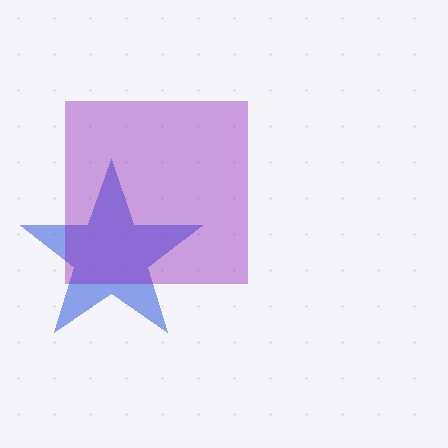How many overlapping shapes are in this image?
There are 2 overlapping shapes in the image.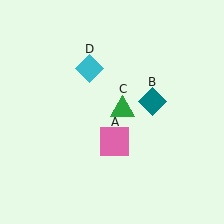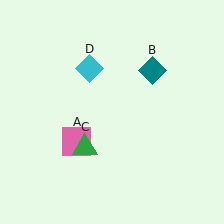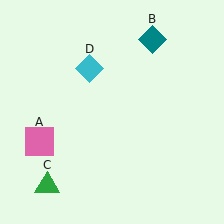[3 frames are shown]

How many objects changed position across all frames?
3 objects changed position: pink square (object A), teal diamond (object B), green triangle (object C).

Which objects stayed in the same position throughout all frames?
Cyan diamond (object D) remained stationary.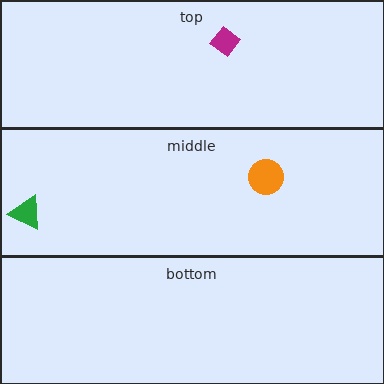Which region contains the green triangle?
The middle region.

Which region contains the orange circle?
The middle region.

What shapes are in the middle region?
The green triangle, the orange circle.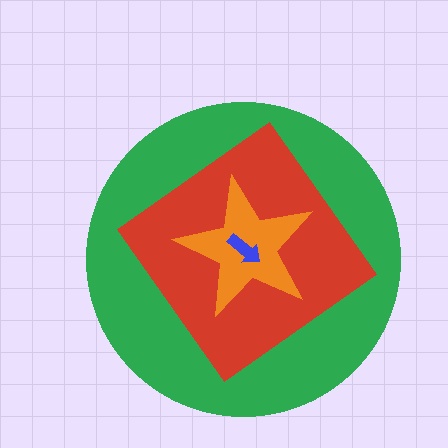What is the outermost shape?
The green circle.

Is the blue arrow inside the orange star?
Yes.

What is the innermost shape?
The blue arrow.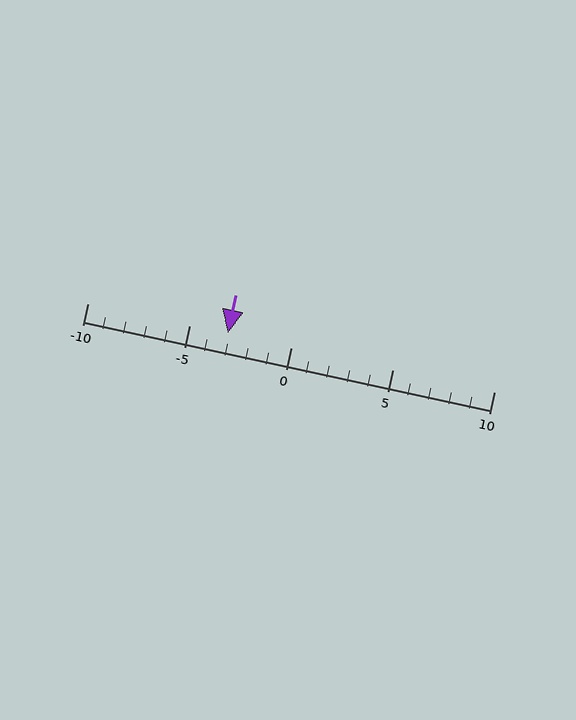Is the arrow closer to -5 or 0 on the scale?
The arrow is closer to -5.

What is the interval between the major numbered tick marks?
The major tick marks are spaced 5 units apart.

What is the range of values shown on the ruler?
The ruler shows values from -10 to 10.